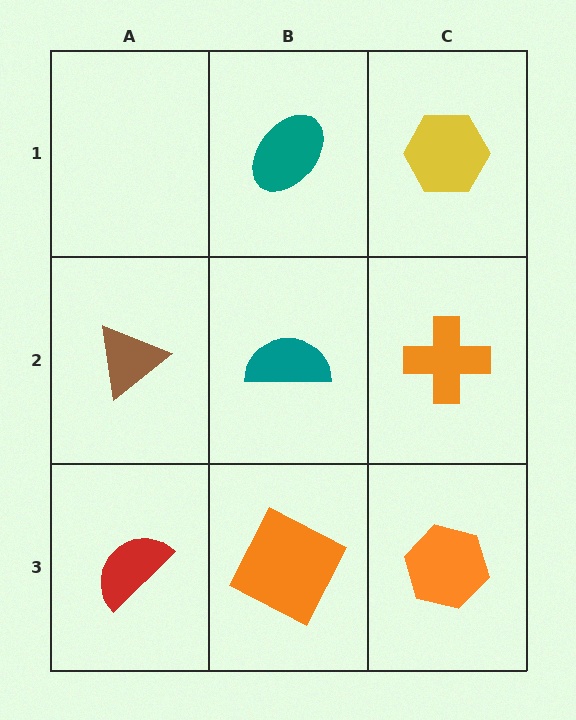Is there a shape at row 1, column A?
No, that cell is empty.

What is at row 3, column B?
An orange square.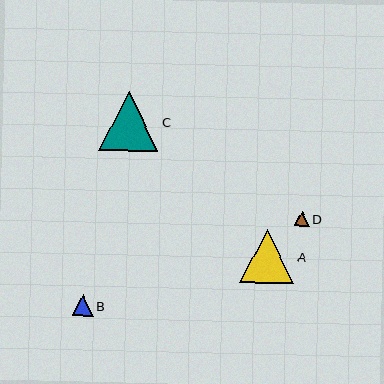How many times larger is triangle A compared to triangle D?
Triangle A is approximately 3.6 times the size of triangle D.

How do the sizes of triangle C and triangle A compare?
Triangle C and triangle A are approximately the same size.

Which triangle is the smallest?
Triangle D is the smallest with a size of approximately 15 pixels.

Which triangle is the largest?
Triangle C is the largest with a size of approximately 59 pixels.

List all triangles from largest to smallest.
From largest to smallest: C, A, B, D.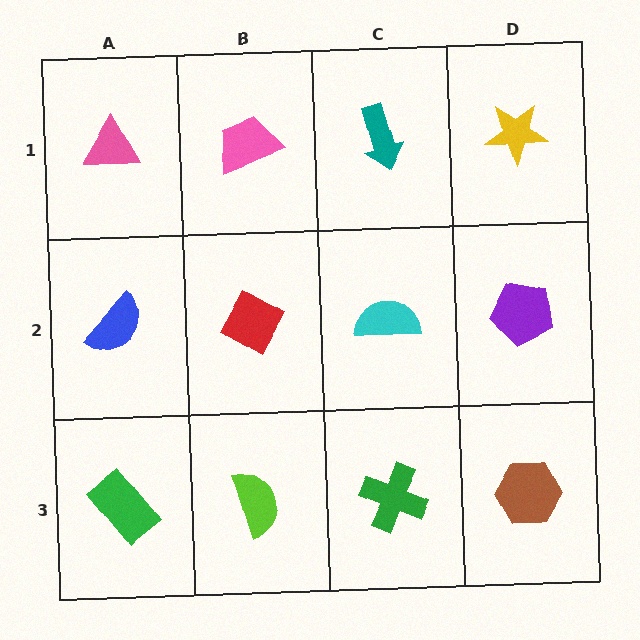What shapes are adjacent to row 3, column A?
A blue semicircle (row 2, column A), a lime semicircle (row 3, column B).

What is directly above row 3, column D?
A purple pentagon.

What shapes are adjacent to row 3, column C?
A cyan semicircle (row 2, column C), a lime semicircle (row 3, column B), a brown hexagon (row 3, column D).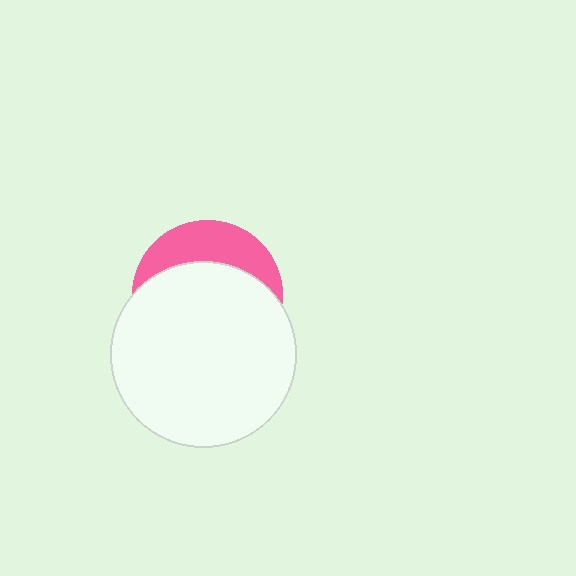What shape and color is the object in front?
The object in front is a white circle.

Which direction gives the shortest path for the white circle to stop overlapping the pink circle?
Moving down gives the shortest separation.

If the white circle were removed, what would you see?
You would see the complete pink circle.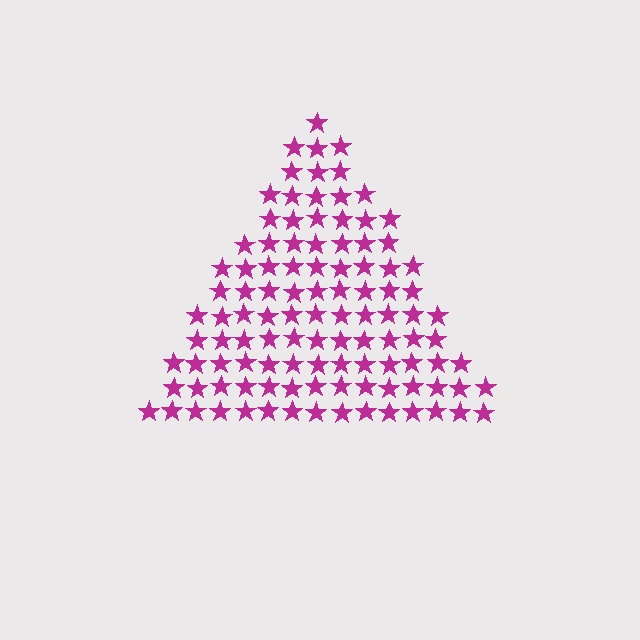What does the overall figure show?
The overall figure shows a triangle.